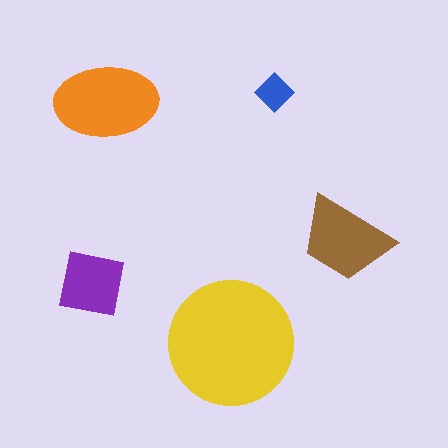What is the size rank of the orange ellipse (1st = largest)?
2nd.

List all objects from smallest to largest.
The blue diamond, the purple square, the brown trapezoid, the orange ellipse, the yellow circle.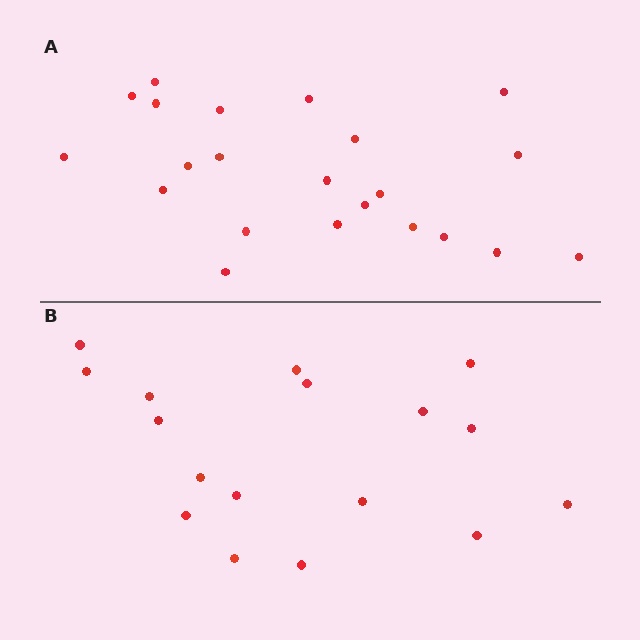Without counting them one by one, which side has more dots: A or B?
Region A (the top region) has more dots.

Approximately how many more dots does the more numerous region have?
Region A has about 5 more dots than region B.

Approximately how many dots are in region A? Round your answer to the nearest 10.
About 20 dots. (The exact count is 22, which rounds to 20.)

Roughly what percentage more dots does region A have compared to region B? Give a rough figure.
About 30% more.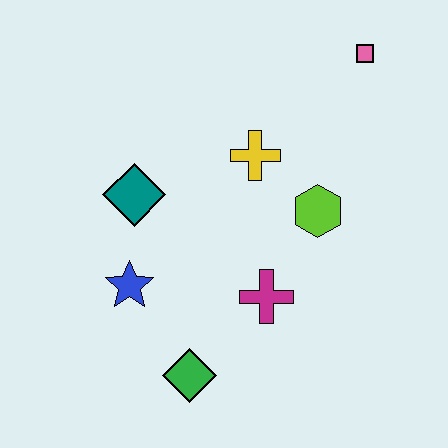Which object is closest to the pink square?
The yellow cross is closest to the pink square.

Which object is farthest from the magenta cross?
The pink square is farthest from the magenta cross.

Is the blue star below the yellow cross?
Yes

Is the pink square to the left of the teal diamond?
No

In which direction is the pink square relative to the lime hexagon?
The pink square is above the lime hexagon.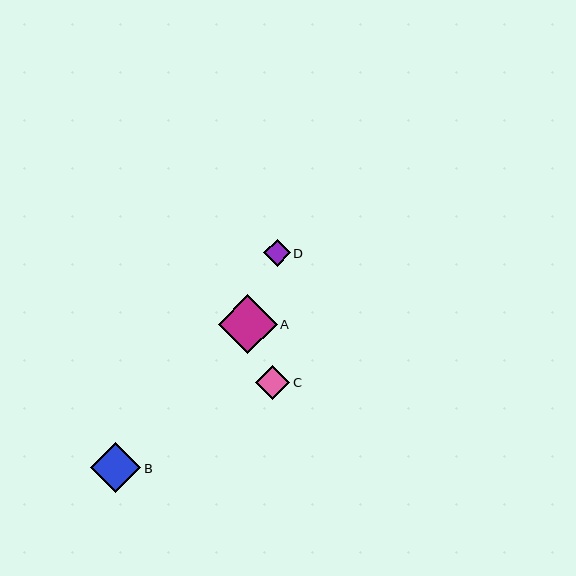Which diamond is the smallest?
Diamond D is the smallest with a size of approximately 27 pixels.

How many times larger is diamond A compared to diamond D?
Diamond A is approximately 2.2 times the size of diamond D.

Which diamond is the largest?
Diamond A is the largest with a size of approximately 59 pixels.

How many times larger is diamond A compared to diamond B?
Diamond A is approximately 1.2 times the size of diamond B.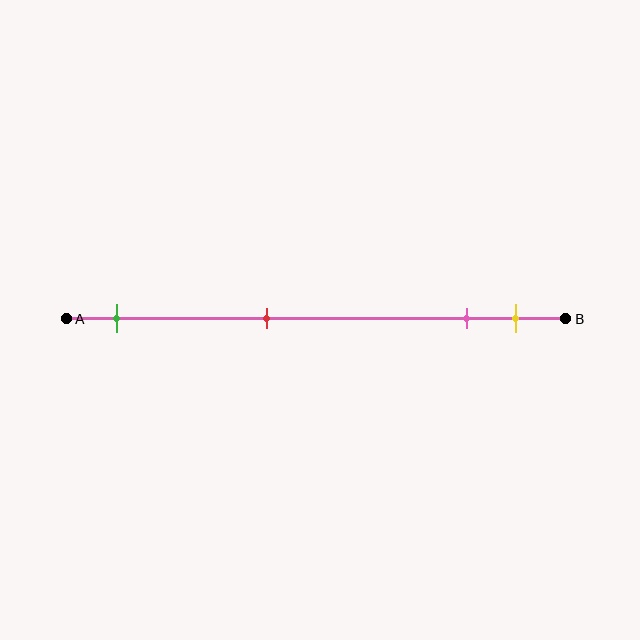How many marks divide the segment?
There are 4 marks dividing the segment.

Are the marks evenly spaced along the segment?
No, the marks are not evenly spaced.